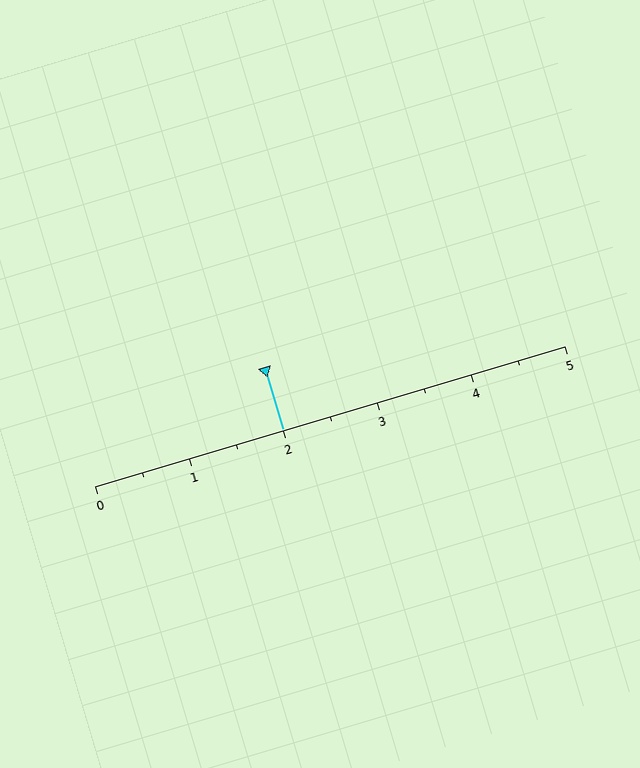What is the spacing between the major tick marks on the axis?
The major ticks are spaced 1 apart.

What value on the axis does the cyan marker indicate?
The marker indicates approximately 2.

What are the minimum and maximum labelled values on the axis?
The axis runs from 0 to 5.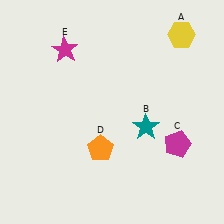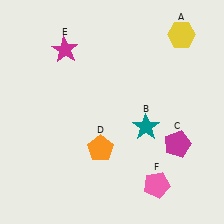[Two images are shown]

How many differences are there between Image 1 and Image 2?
There is 1 difference between the two images.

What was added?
A pink pentagon (F) was added in Image 2.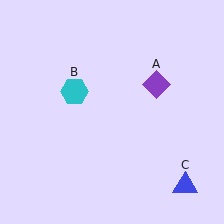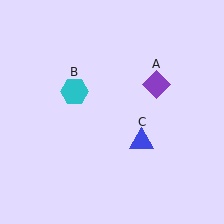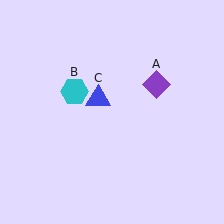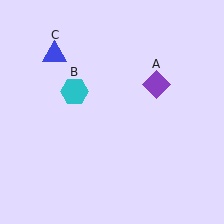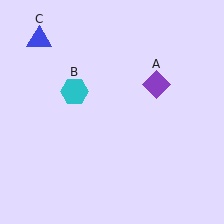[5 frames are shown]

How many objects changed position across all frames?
1 object changed position: blue triangle (object C).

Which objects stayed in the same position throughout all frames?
Purple diamond (object A) and cyan hexagon (object B) remained stationary.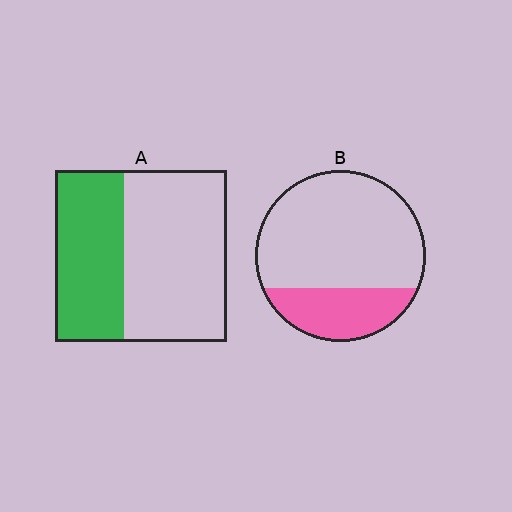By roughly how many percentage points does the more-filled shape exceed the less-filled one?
By roughly 15 percentage points (A over B).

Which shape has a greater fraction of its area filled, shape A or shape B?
Shape A.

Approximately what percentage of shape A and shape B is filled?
A is approximately 40% and B is approximately 25%.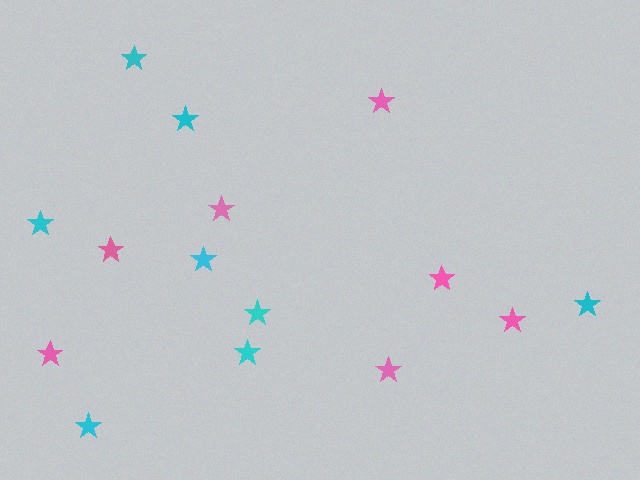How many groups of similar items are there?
There are 2 groups: one group of cyan stars (8) and one group of pink stars (7).